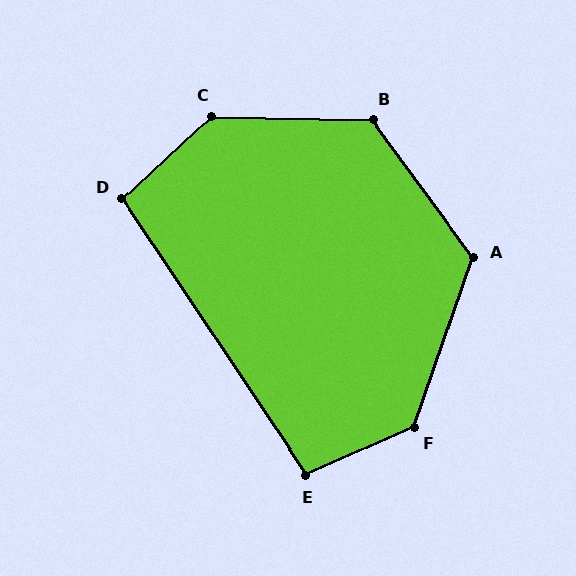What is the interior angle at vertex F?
Approximately 133 degrees (obtuse).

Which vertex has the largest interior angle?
C, at approximately 136 degrees.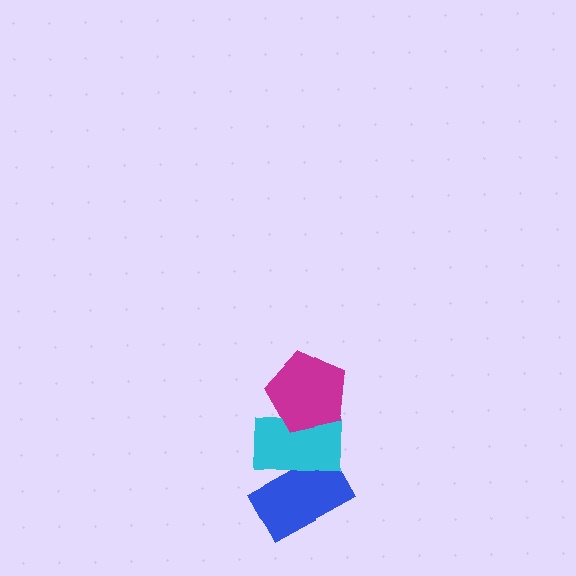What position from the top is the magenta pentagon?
The magenta pentagon is 1st from the top.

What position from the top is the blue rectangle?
The blue rectangle is 3rd from the top.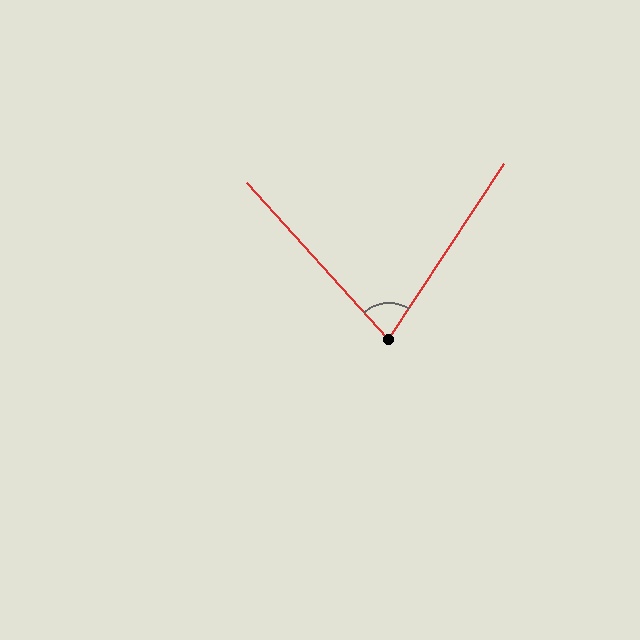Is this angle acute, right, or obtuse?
It is acute.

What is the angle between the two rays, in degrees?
Approximately 75 degrees.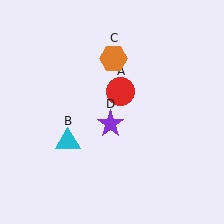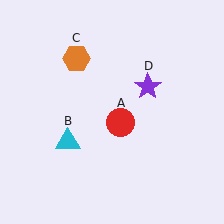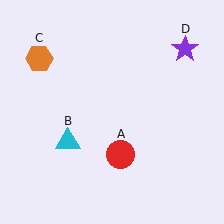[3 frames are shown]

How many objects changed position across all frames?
3 objects changed position: red circle (object A), orange hexagon (object C), purple star (object D).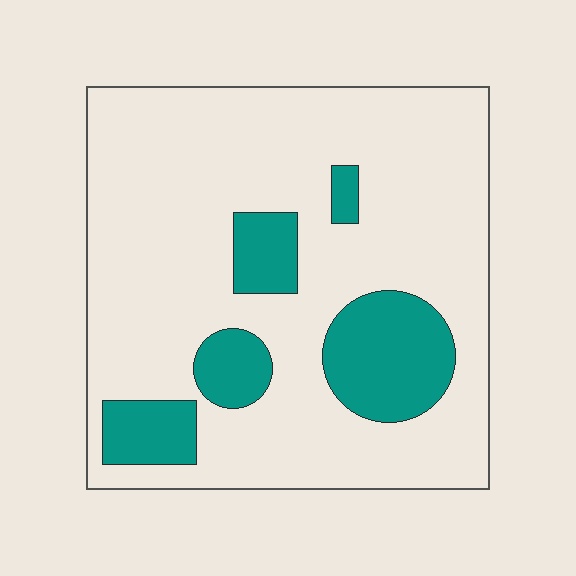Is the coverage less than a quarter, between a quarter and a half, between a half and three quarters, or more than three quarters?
Less than a quarter.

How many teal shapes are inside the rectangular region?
5.